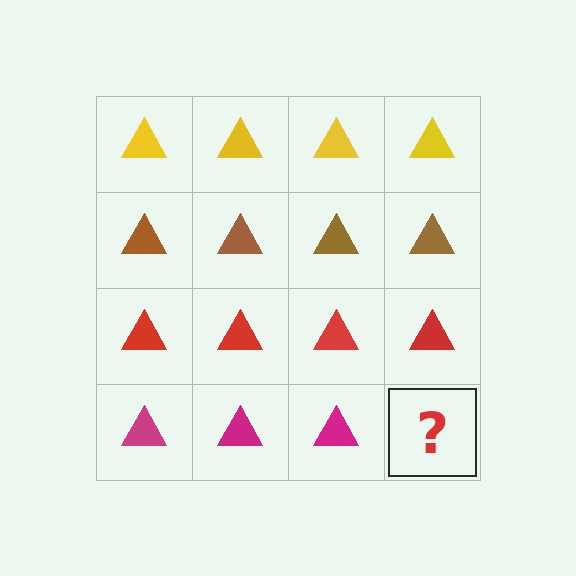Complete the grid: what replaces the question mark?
The question mark should be replaced with a magenta triangle.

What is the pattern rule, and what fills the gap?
The rule is that each row has a consistent color. The gap should be filled with a magenta triangle.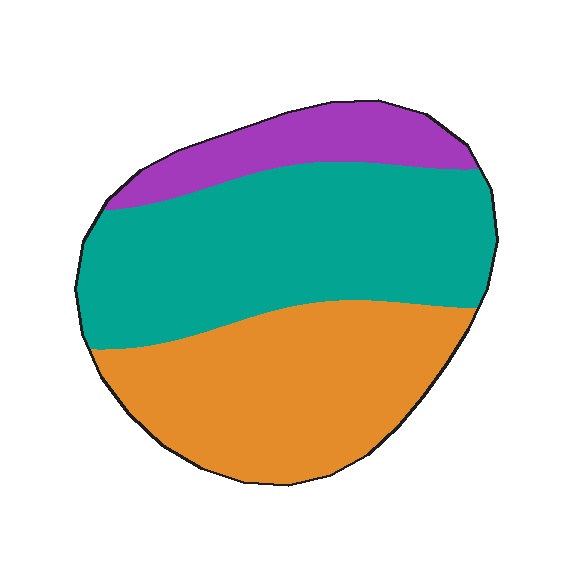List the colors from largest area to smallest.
From largest to smallest: teal, orange, purple.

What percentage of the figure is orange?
Orange takes up about three eighths (3/8) of the figure.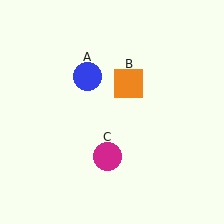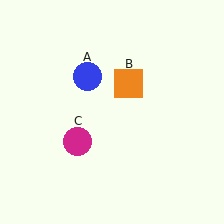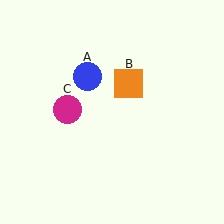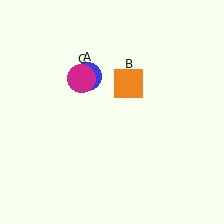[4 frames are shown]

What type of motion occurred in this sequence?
The magenta circle (object C) rotated clockwise around the center of the scene.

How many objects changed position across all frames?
1 object changed position: magenta circle (object C).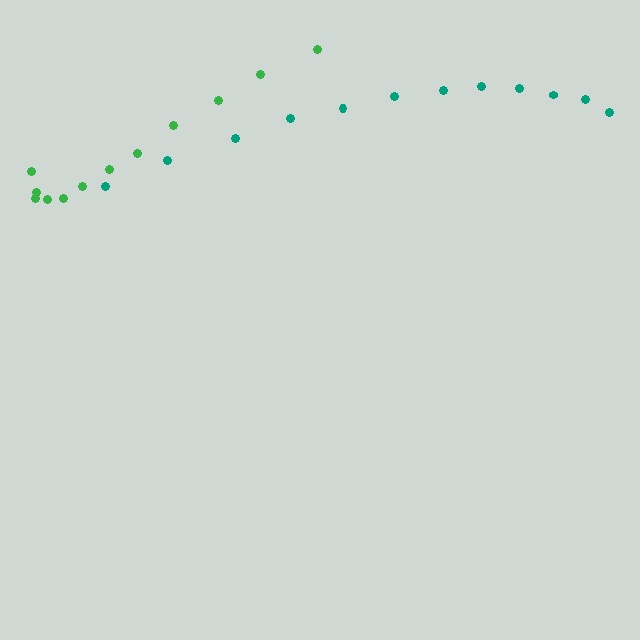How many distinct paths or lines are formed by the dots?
There are 2 distinct paths.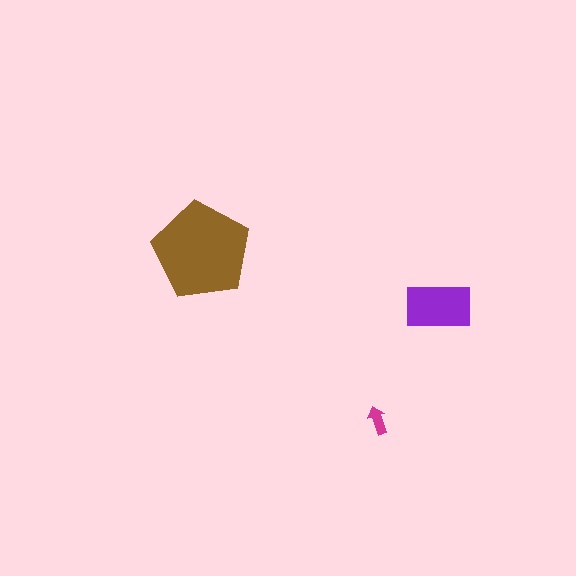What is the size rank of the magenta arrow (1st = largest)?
3rd.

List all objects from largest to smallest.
The brown pentagon, the purple rectangle, the magenta arrow.